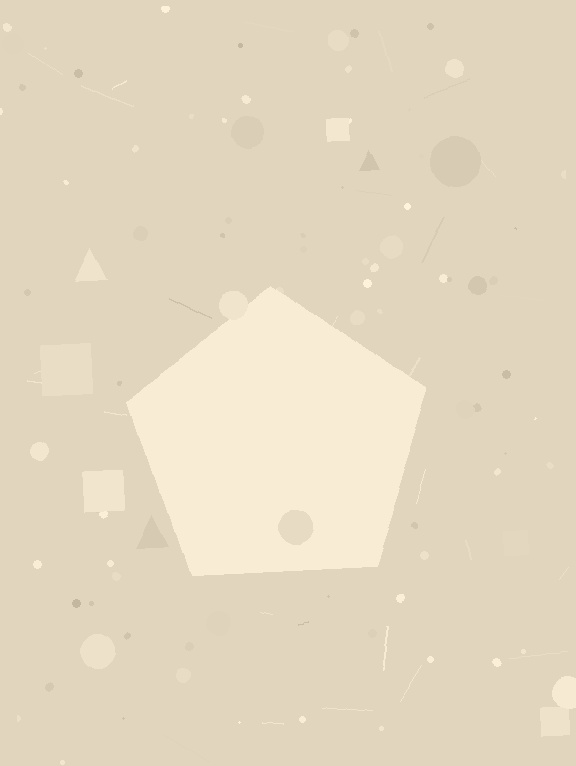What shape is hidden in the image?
A pentagon is hidden in the image.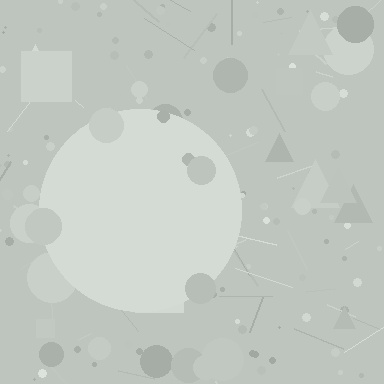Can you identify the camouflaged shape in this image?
The camouflaged shape is a circle.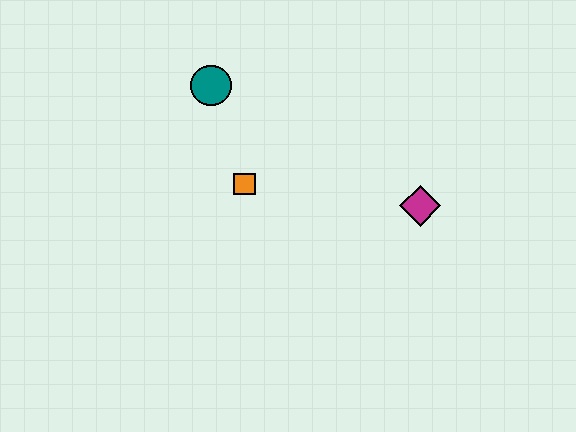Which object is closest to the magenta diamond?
The orange square is closest to the magenta diamond.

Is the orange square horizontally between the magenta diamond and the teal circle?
Yes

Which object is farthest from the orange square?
The magenta diamond is farthest from the orange square.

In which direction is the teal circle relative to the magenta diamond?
The teal circle is to the left of the magenta diamond.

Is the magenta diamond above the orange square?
No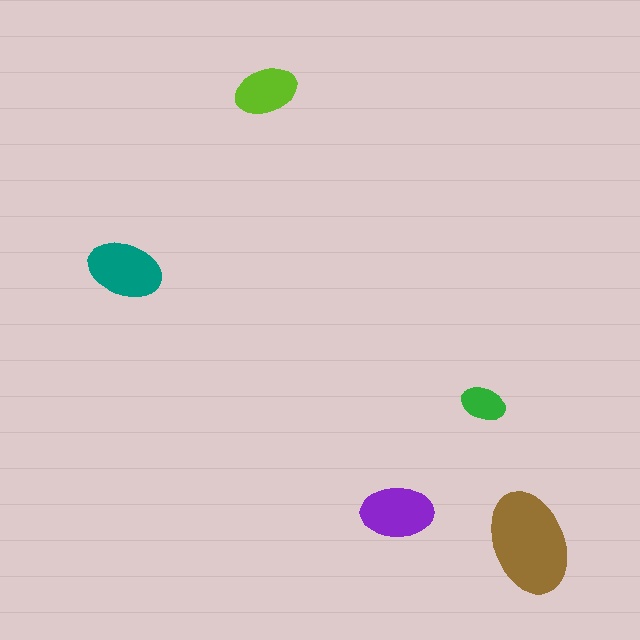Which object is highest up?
The lime ellipse is topmost.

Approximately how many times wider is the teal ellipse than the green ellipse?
About 1.5 times wider.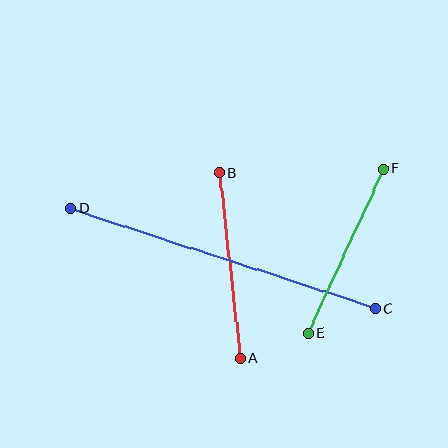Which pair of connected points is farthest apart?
Points C and D are farthest apart.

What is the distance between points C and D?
The distance is approximately 321 pixels.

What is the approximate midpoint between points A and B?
The midpoint is at approximately (230, 265) pixels.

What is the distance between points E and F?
The distance is approximately 181 pixels.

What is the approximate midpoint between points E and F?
The midpoint is at approximately (346, 251) pixels.